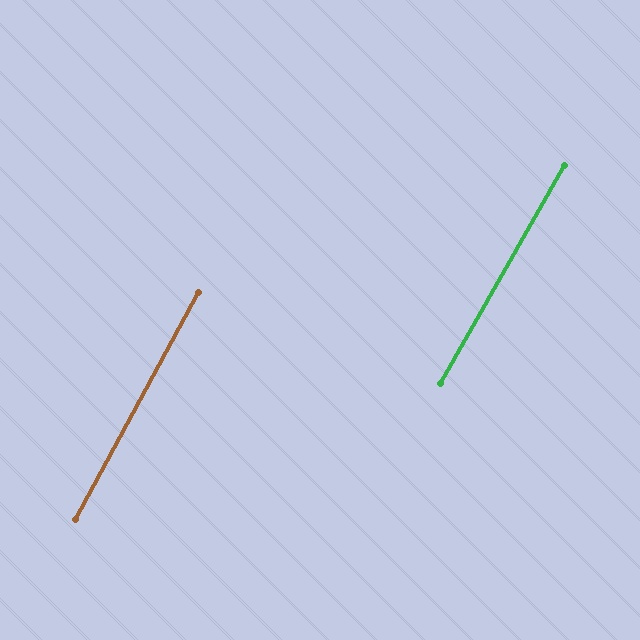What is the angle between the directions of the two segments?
Approximately 1 degree.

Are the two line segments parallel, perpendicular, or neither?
Parallel — their directions differ by only 1.3°.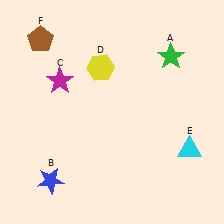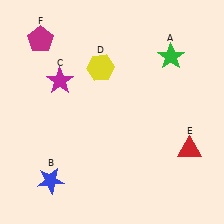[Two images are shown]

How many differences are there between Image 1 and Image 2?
There are 2 differences between the two images.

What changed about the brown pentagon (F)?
In Image 1, F is brown. In Image 2, it changed to magenta.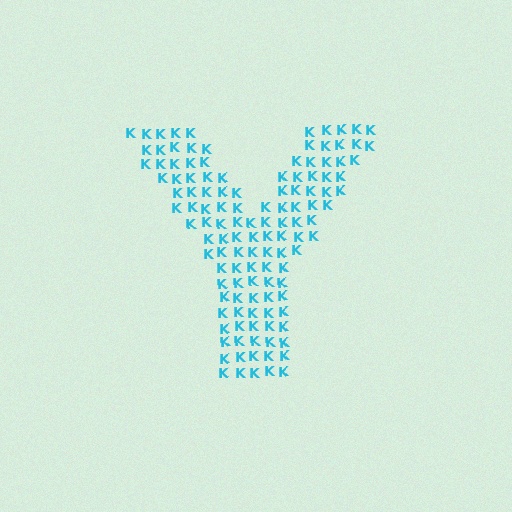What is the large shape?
The large shape is the letter Y.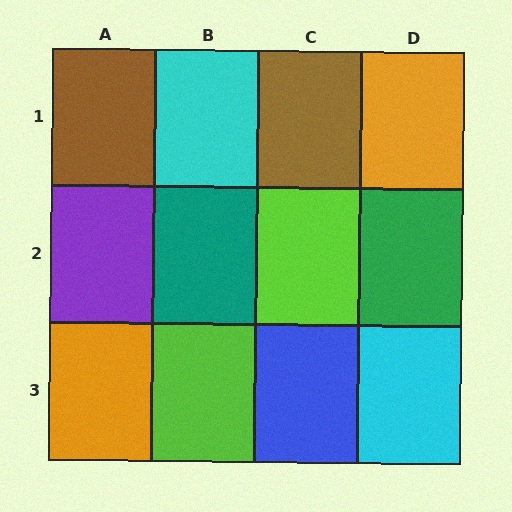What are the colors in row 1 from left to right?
Brown, cyan, brown, orange.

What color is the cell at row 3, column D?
Cyan.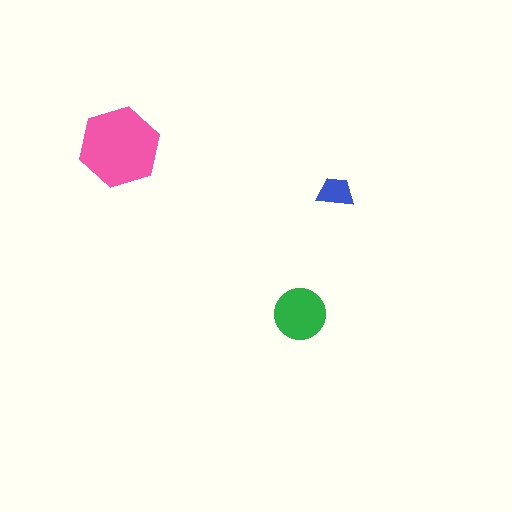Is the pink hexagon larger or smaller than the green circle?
Larger.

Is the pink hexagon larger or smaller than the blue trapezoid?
Larger.